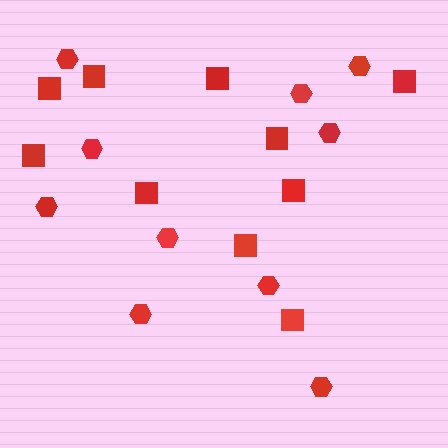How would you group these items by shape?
There are 2 groups: one group of squares (10) and one group of hexagons (10).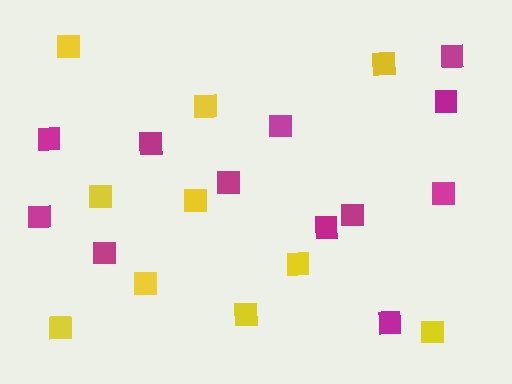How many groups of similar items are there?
There are 2 groups: one group of yellow squares (10) and one group of magenta squares (12).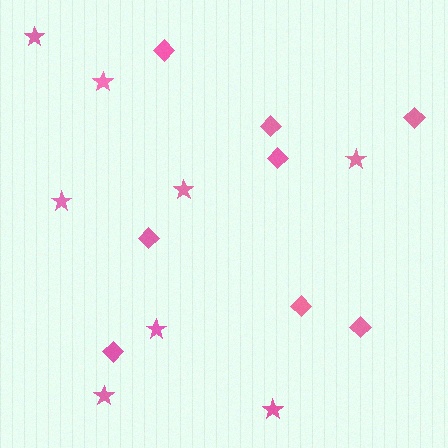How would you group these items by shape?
There are 2 groups: one group of diamonds (8) and one group of stars (8).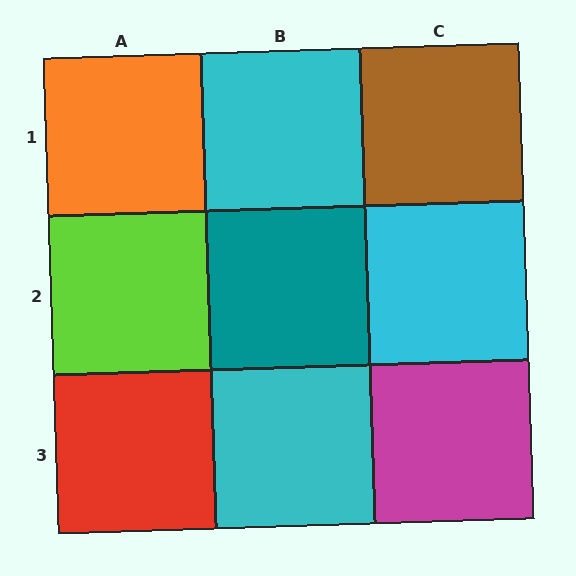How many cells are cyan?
3 cells are cyan.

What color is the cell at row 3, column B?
Cyan.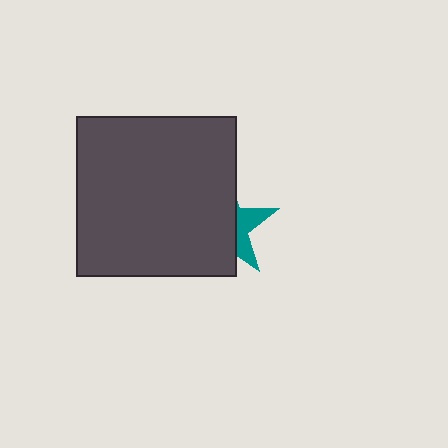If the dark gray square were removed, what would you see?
You would see the complete teal star.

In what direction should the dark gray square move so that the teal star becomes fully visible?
The dark gray square should move left. That is the shortest direction to clear the overlap and leave the teal star fully visible.